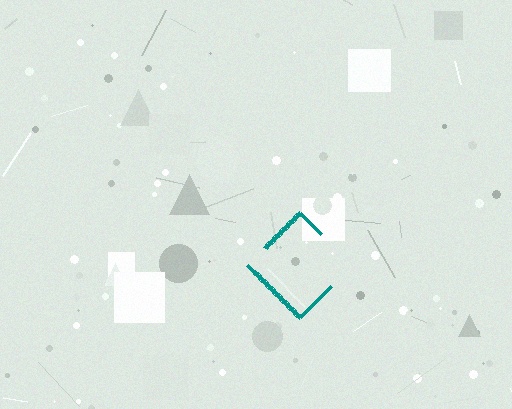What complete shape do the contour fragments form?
The contour fragments form a diamond.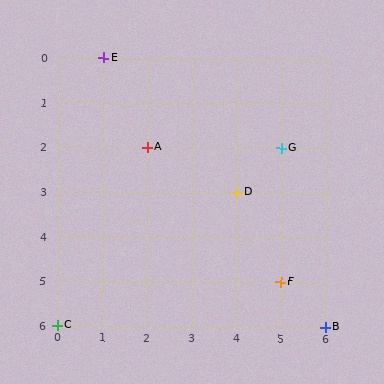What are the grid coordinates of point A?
Point A is at grid coordinates (2, 2).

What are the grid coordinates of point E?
Point E is at grid coordinates (1, 0).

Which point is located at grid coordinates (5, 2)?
Point G is at (5, 2).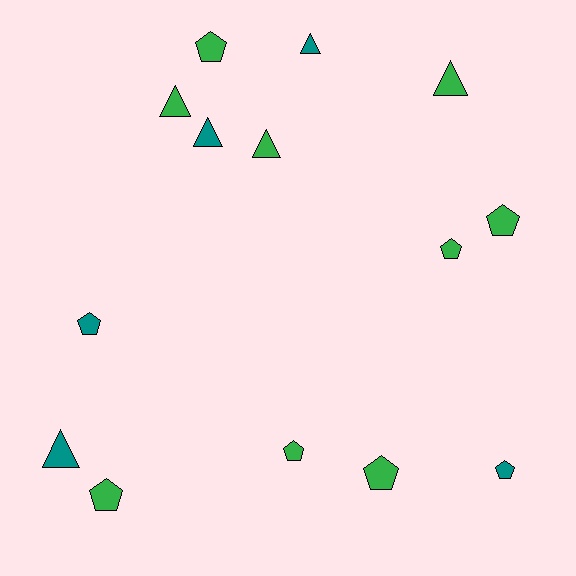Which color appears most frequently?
Green, with 9 objects.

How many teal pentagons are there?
There are 2 teal pentagons.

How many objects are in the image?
There are 14 objects.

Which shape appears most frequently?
Pentagon, with 8 objects.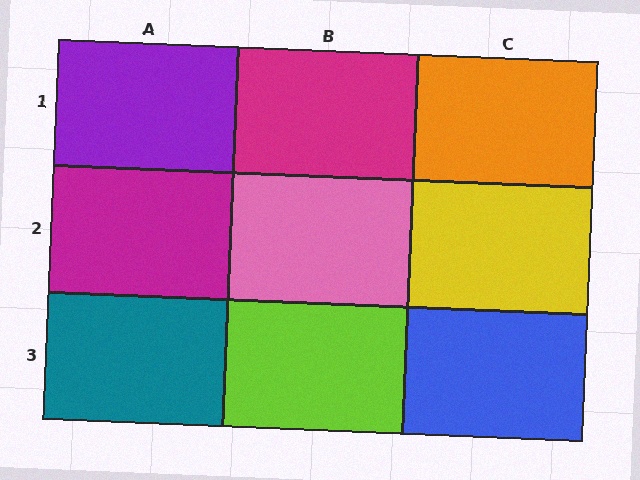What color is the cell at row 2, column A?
Magenta.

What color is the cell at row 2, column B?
Pink.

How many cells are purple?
1 cell is purple.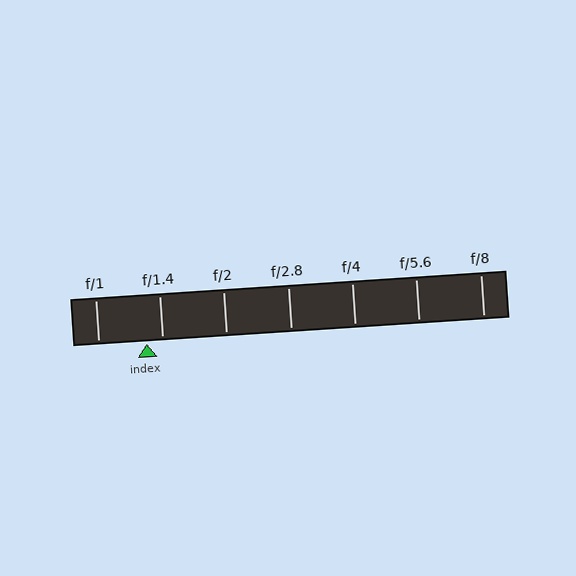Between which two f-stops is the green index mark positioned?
The index mark is between f/1 and f/1.4.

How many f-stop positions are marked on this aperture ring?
There are 7 f-stop positions marked.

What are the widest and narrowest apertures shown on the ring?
The widest aperture shown is f/1 and the narrowest is f/8.